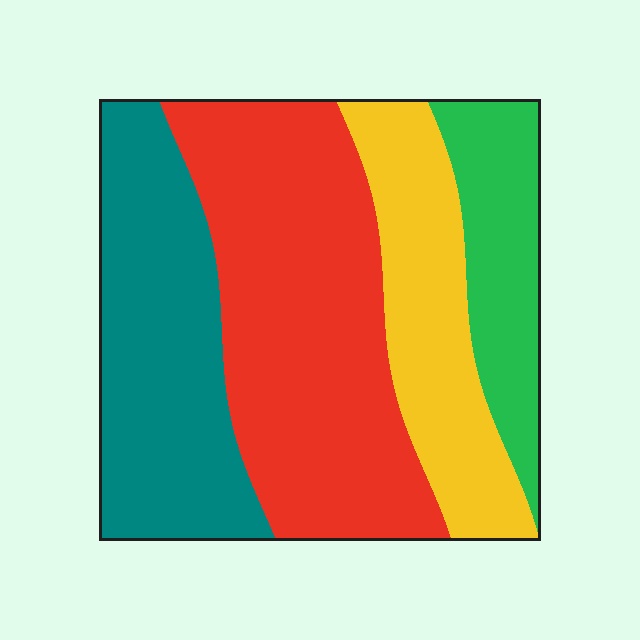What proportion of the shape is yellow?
Yellow covers 20% of the shape.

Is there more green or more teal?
Teal.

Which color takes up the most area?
Red, at roughly 40%.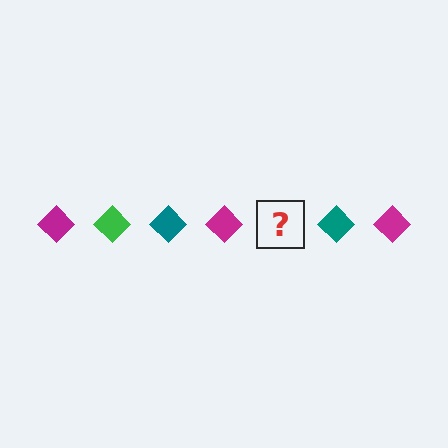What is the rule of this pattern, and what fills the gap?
The rule is that the pattern cycles through magenta, green, teal diamonds. The gap should be filled with a green diamond.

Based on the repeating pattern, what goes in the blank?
The blank should be a green diamond.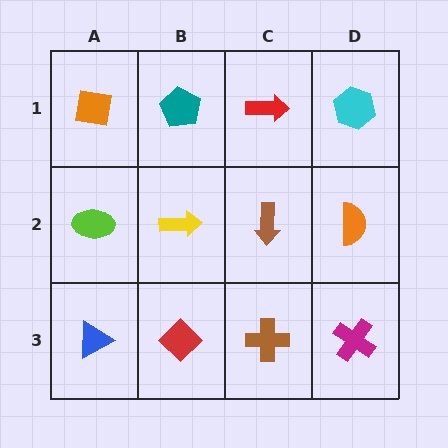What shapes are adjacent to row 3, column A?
A lime ellipse (row 2, column A), a red diamond (row 3, column B).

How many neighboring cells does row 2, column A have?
3.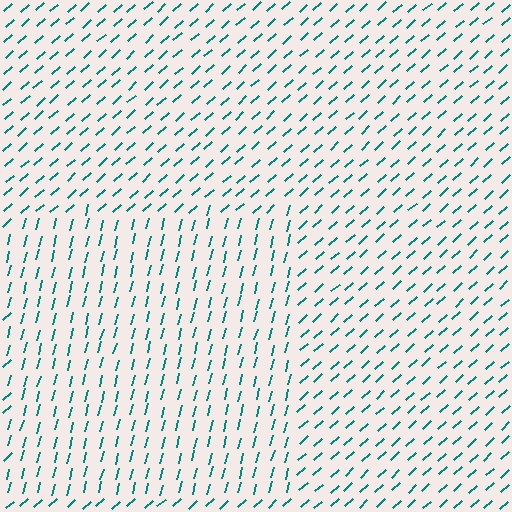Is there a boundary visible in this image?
Yes, there is a texture boundary formed by a change in line orientation.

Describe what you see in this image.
The image is filled with small teal line segments. A rectangle region in the image has lines oriented differently from the surrounding lines, creating a visible texture boundary.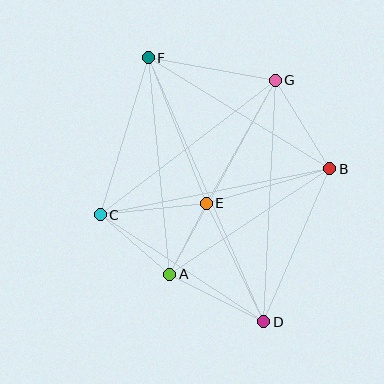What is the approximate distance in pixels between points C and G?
The distance between C and G is approximately 221 pixels.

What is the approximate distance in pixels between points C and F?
The distance between C and F is approximately 164 pixels.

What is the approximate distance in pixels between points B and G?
The distance between B and G is approximately 104 pixels.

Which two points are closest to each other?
Points A and E are closest to each other.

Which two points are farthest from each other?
Points D and F are farthest from each other.